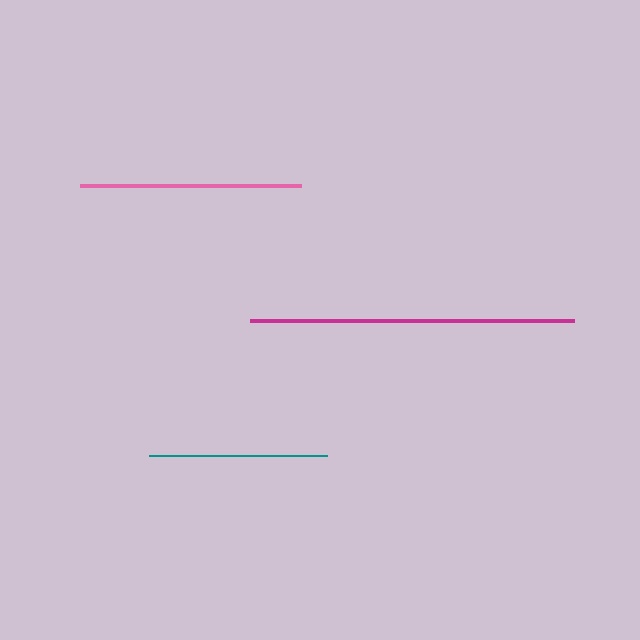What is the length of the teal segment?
The teal segment is approximately 178 pixels long.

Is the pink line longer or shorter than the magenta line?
The magenta line is longer than the pink line.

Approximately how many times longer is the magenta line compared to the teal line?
The magenta line is approximately 1.8 times the length of the teal line.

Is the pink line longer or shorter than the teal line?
The pink line is longer than the teal line.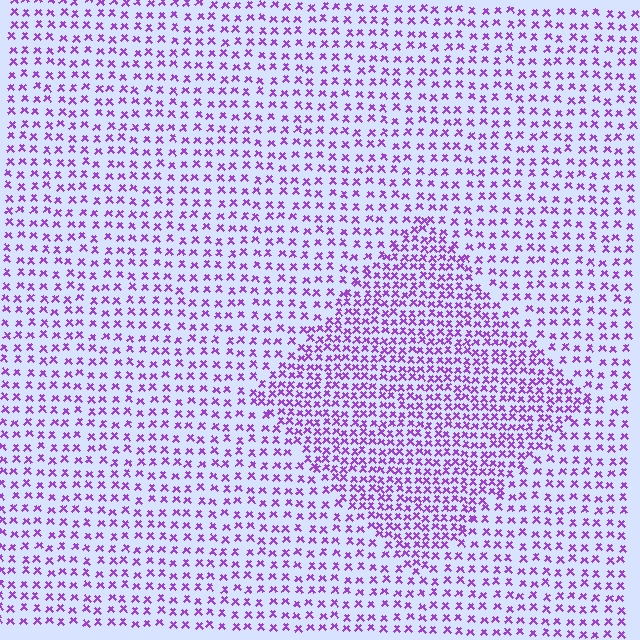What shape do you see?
I see a diamond.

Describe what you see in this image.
The image contains small purple elements arranged at two different densities. A diamond-shaped region is visible where the elements are more densely packed than the surrounding area.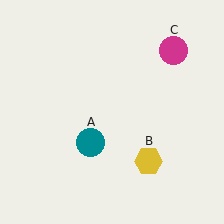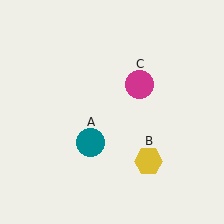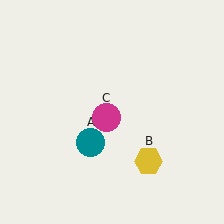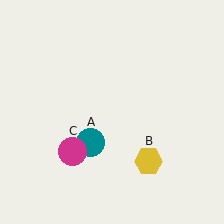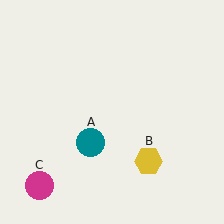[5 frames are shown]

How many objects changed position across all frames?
1 object changed position: magenta circle (object C).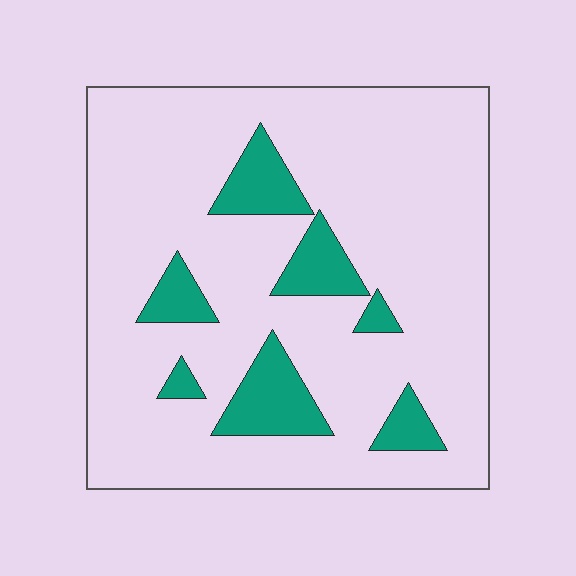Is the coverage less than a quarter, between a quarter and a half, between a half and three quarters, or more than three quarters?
Less than a quarter.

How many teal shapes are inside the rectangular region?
7.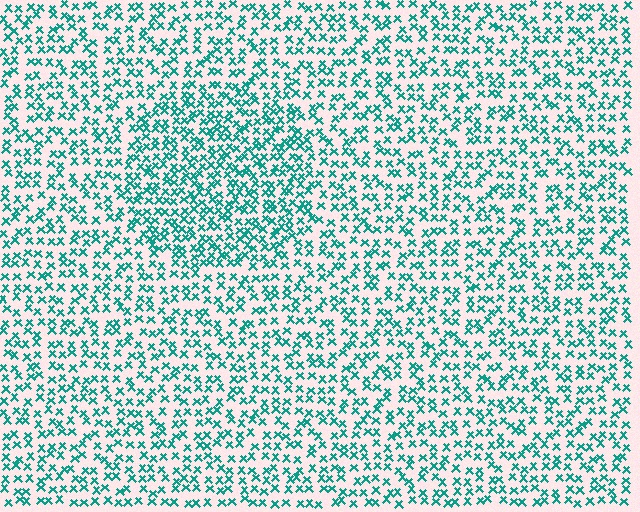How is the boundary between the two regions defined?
The boundary is defined by a change in element density (approximately 1.6x ratio). All elements are the same color, size, and shape.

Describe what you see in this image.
The image contains small teal elements arranged at two different densities. A circle-shaped region is visible where the elements are more densely packed than the surrounding area.